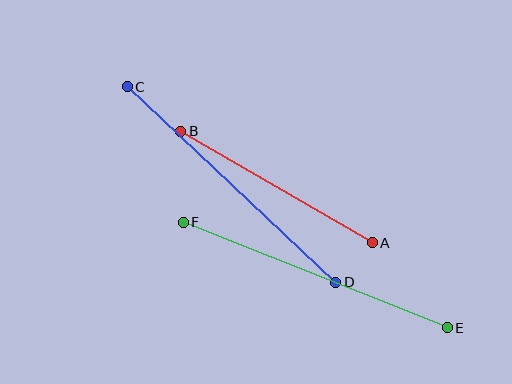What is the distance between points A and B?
The distance is approximately 222 pixels.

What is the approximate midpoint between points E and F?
The midpoint is at approximately (315, 275) pixels.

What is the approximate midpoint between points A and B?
The midpoint is at approximately (277, 187) pixels.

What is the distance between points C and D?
The distance is approximately 286 pixels.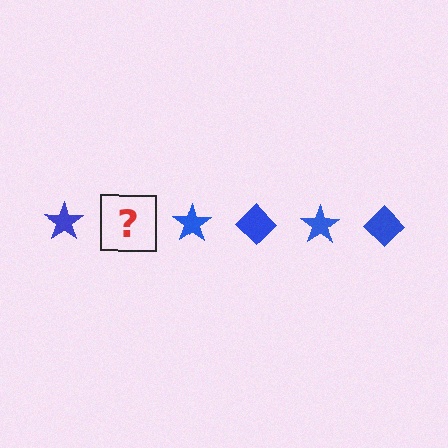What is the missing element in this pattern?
The missing element is a blue diamond.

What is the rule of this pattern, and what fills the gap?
The rule is that the pattern cycles through star, diamond shapes in blue. The gap should be filled with a blue diamond.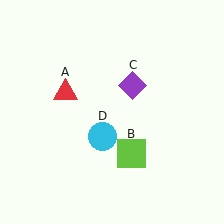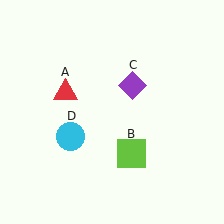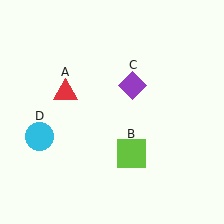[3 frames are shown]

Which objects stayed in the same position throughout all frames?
Red triangle (object A) and lime square (object B) and purple diamond (object C) remained stationary.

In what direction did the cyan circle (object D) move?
The cyan circle (object D) moved left.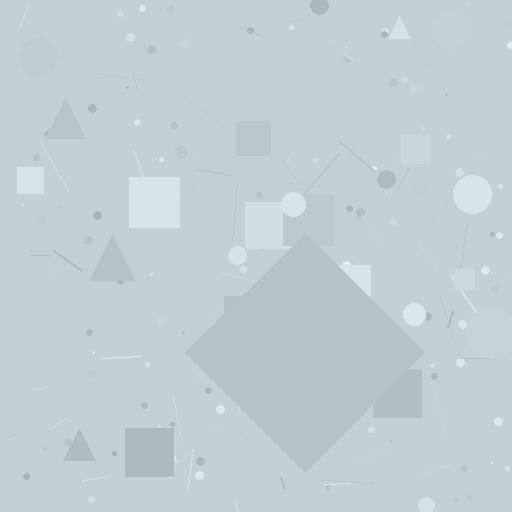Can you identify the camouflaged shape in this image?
The camouflaged shape is a diamond.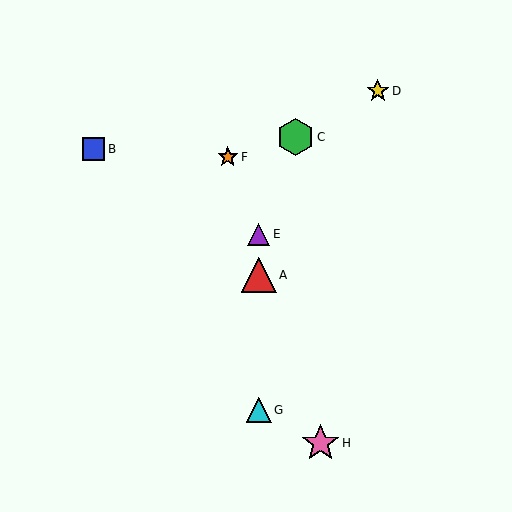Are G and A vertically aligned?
Yes, both are at x≈259.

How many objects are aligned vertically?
3 objects (A, E, G) are aligned vertically.